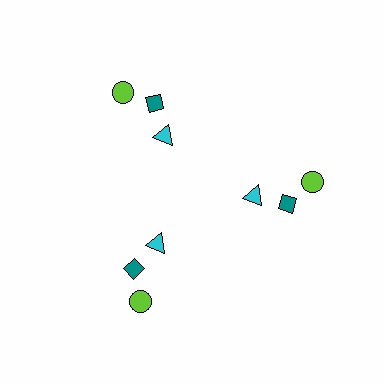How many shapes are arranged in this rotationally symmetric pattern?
There are 9 shapes, arranged in 3 groups of 3.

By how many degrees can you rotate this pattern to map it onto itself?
The pattern maps onto itself every 120 degrees of rotation.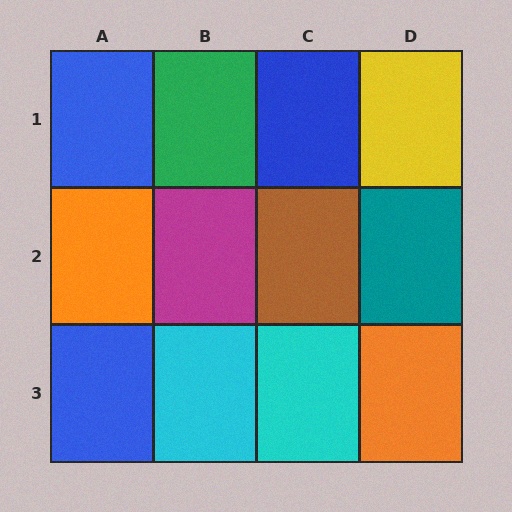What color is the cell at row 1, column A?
Blue.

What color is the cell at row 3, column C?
Cyan.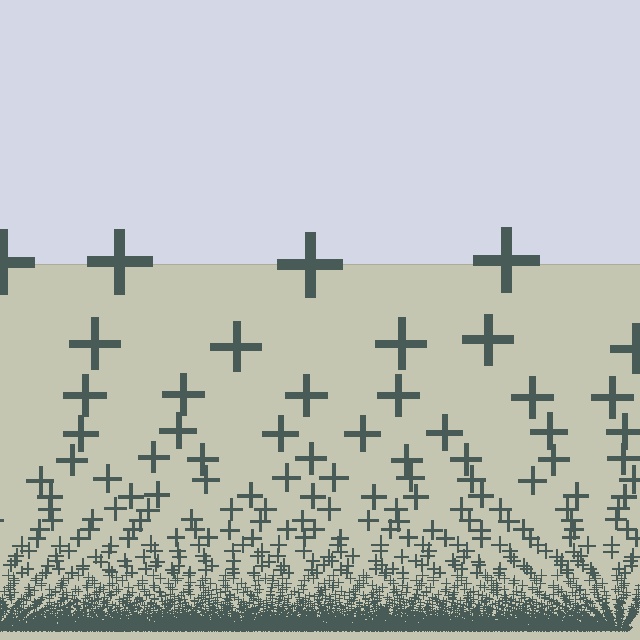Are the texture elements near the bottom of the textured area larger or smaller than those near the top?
Smaller. The gradient is inverted — elements near the bottom are smaller and denser.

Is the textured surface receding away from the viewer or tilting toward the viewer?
The surface appears to tilt toward the viewer. Texture elements get larger and sparser toward the top.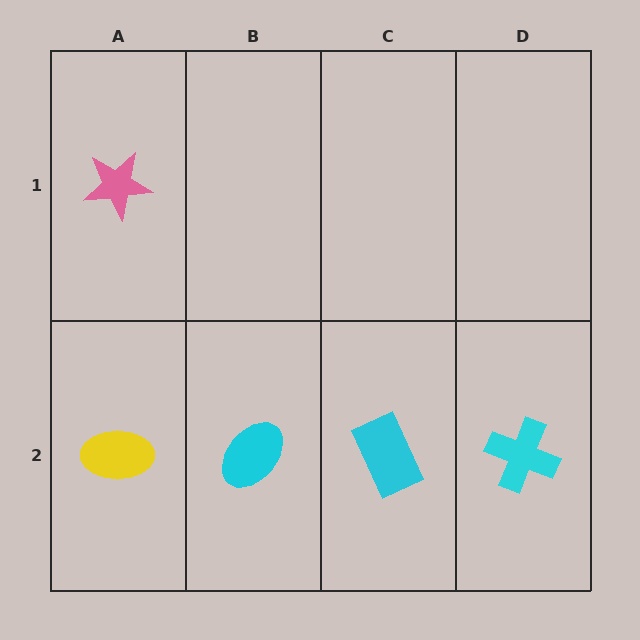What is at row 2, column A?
A yellow ellipse.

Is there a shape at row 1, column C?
No, that cell is empty.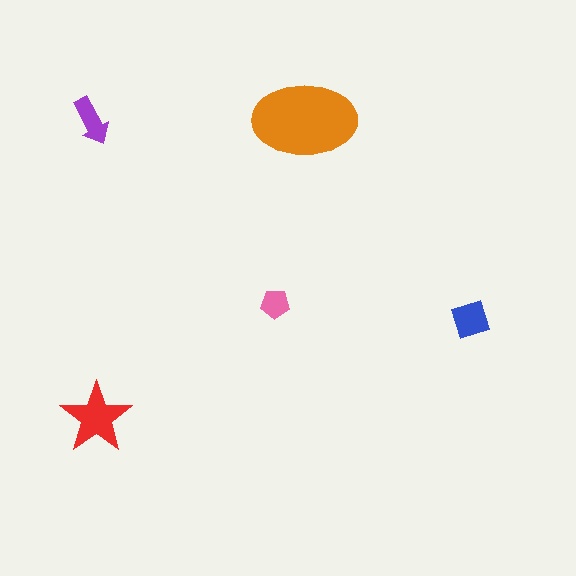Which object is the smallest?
The pink pentagon.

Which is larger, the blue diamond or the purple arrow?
The blue diamond.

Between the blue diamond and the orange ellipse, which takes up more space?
The orange ellipse.